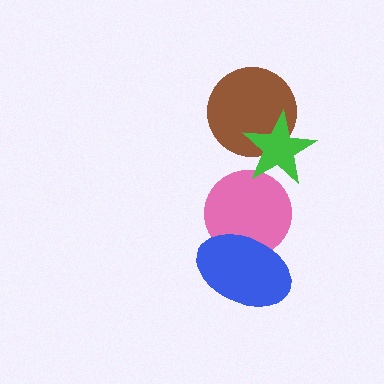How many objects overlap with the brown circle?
1 object overlaps with the brown circle.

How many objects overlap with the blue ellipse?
1 object overlaps with the blue ellipse.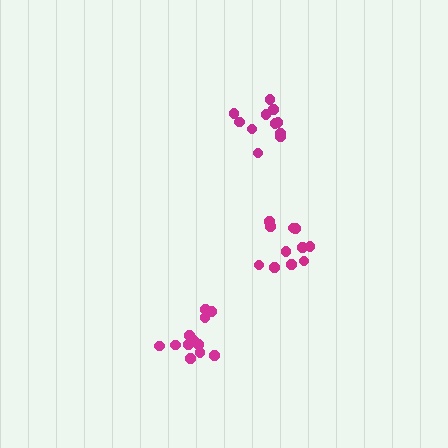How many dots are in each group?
Group 1: 11 dots, Group 2: 12 dots, Group 3: 11 dots (34 total).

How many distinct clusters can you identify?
There are 3 distinct clusters.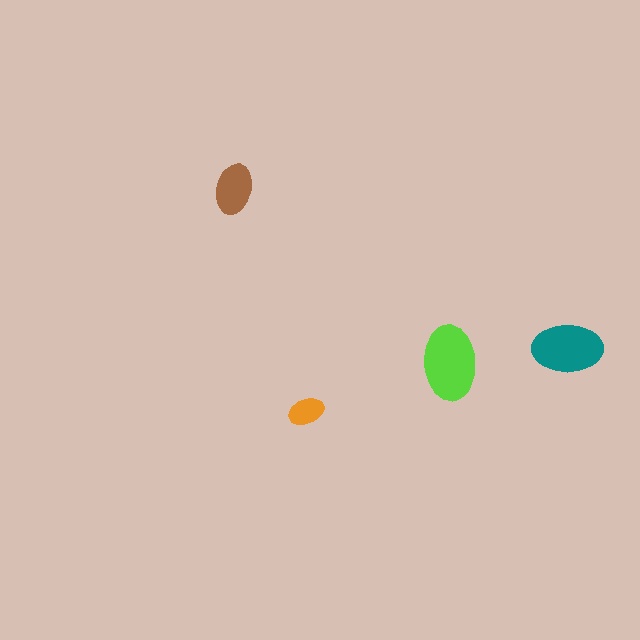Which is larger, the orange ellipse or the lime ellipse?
The lime one.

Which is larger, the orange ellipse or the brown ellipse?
The brown one.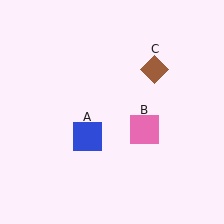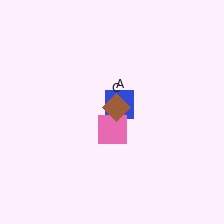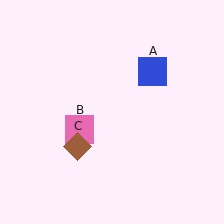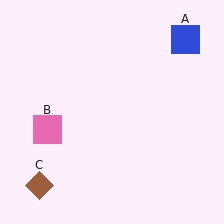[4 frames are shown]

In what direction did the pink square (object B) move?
The pink square (object B) moved left.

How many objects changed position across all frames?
3 objects changed position: blue square (object A), pink square (object B), brown diamond (object C).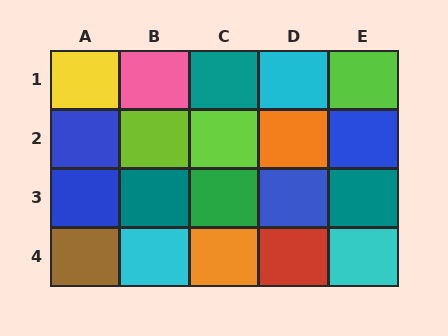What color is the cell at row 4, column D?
Red.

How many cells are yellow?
1 cell is yellow.